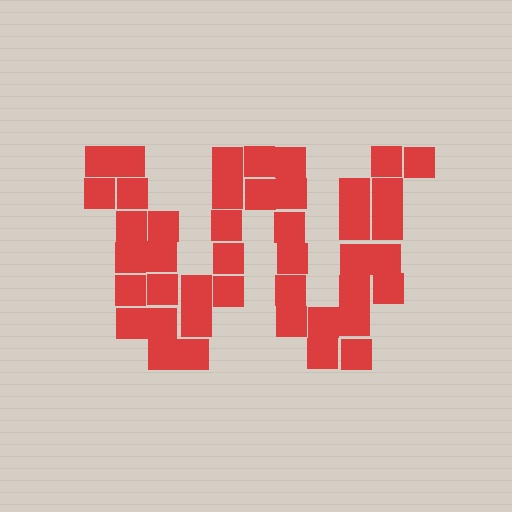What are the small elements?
The small elements are squares.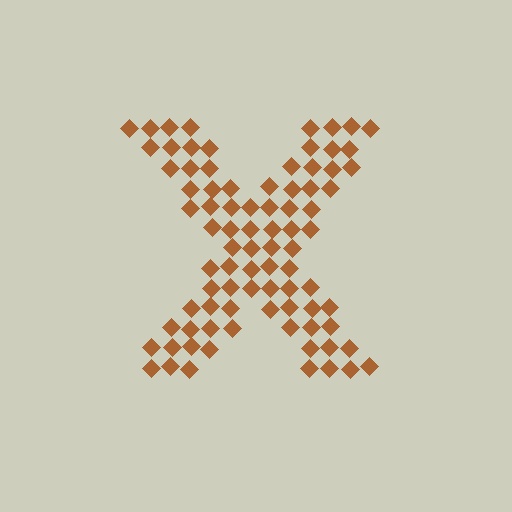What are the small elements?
The small elements are diamonds.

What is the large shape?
The large shape is the letter X.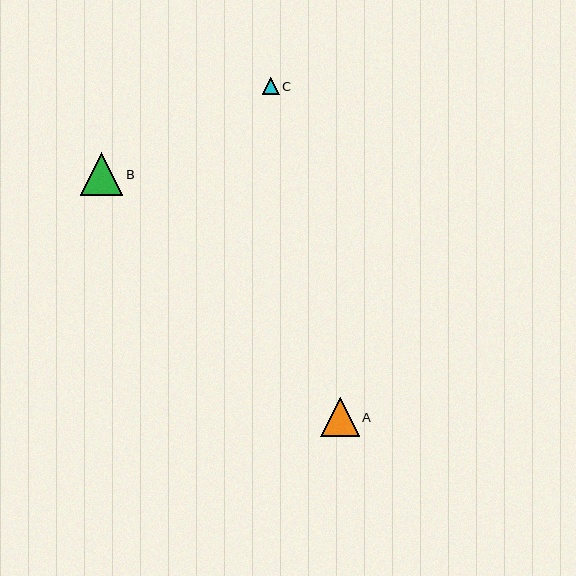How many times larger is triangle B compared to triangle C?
Triangle B is approximately 2.5 times the size of triangle C.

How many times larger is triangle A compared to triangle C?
Triangle A is approximately 2.3 times the size of triangle C.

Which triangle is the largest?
Triangle B is the largest with a size of approximately 43 pixels.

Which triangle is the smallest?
Triangle C is the smallest with a size of approximately 17 pixels.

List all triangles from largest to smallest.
From largest to smallest: B, A, C.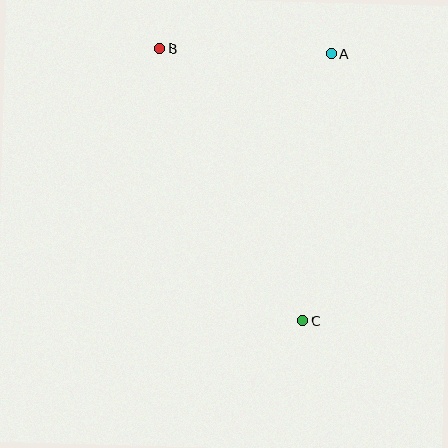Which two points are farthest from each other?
Points B and C are farthest from each other.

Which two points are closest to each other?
Points A and B are closest to each other.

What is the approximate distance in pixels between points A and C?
The distance between A and C is approximately 268 pixels.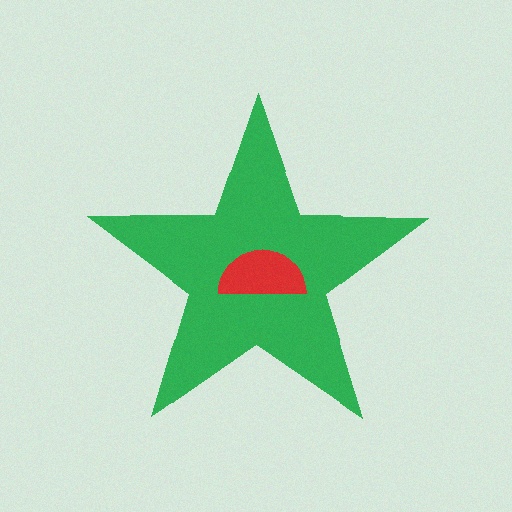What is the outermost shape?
The green star.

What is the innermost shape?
The red semicircle.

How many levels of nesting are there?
2.